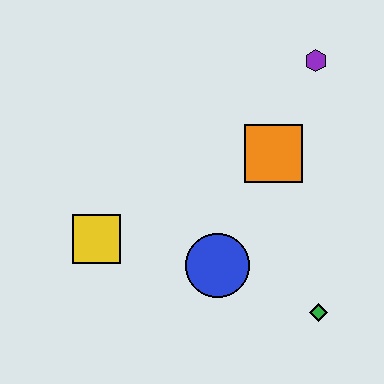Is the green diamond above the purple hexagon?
No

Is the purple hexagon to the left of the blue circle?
No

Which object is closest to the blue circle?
The green diamond is closest to the blue circle.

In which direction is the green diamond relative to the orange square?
The green diamond is below the orange square.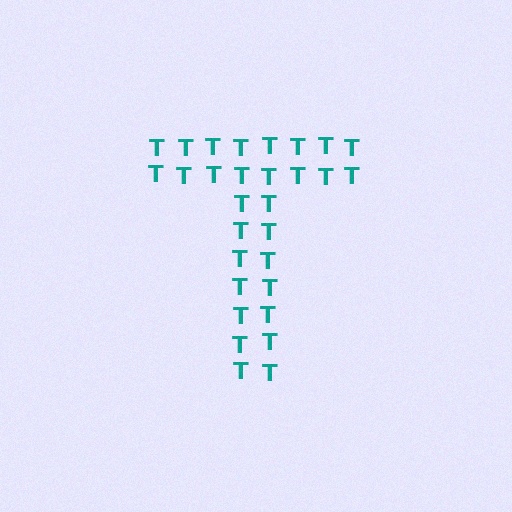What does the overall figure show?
The overall figure shows the letter T.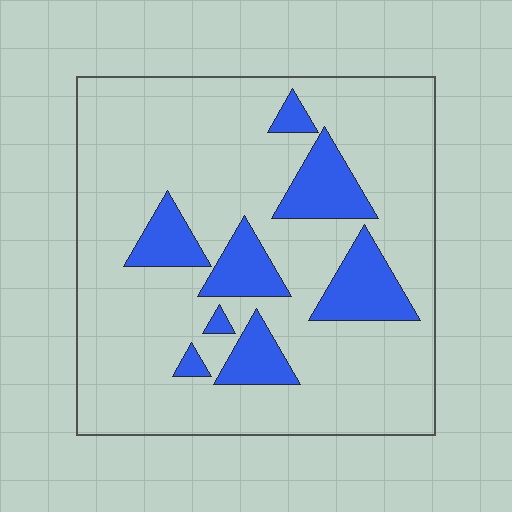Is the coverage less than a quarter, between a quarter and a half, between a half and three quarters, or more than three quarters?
Less than a quarter.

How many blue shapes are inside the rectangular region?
8.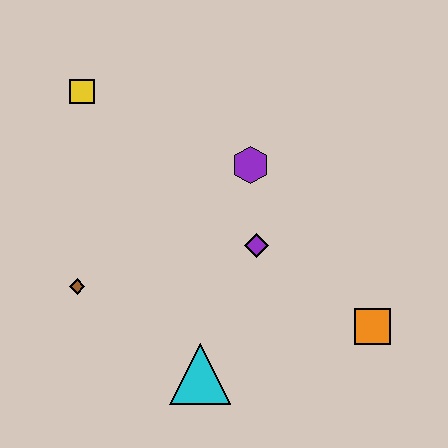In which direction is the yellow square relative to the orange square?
The yellow square is to the left of the orange square.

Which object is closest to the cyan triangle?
The purple diamond is closest to the cyan triangle.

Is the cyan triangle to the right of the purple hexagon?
No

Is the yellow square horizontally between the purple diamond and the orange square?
No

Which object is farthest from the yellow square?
The orange square is farthest from the yellow square.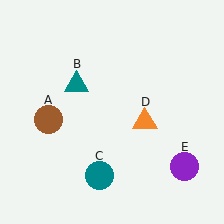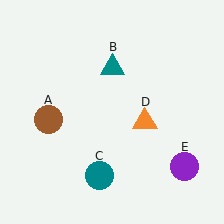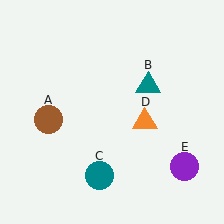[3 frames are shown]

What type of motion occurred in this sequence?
The teal triangle (object B) rotated clockwise around the center of the scene.